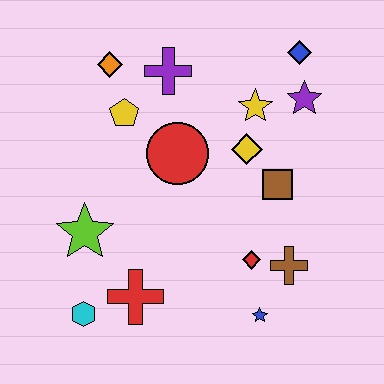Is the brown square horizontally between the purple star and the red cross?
Yes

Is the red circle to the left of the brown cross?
Yes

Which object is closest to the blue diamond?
The purple star is closest to the blue diamond.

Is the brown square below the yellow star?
Yes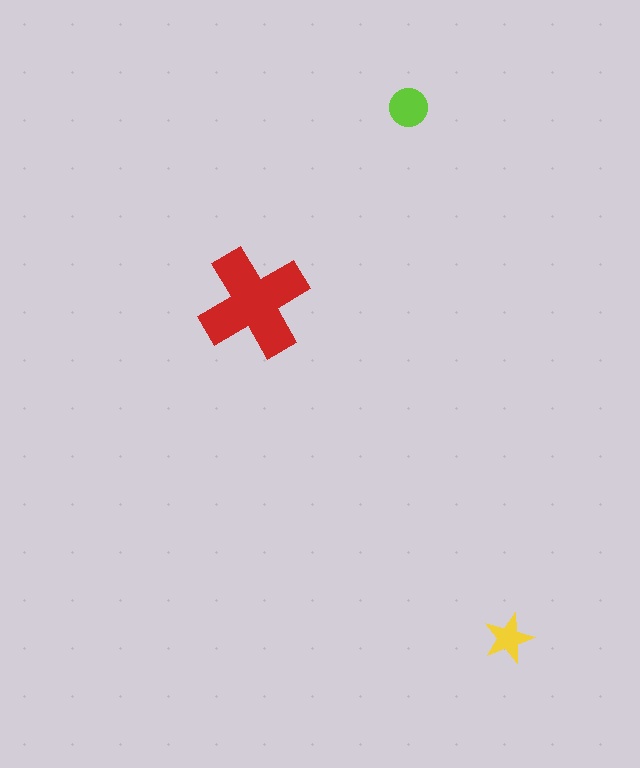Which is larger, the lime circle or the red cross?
The red cross.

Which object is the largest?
The red cross.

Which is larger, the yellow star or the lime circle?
The lime circle.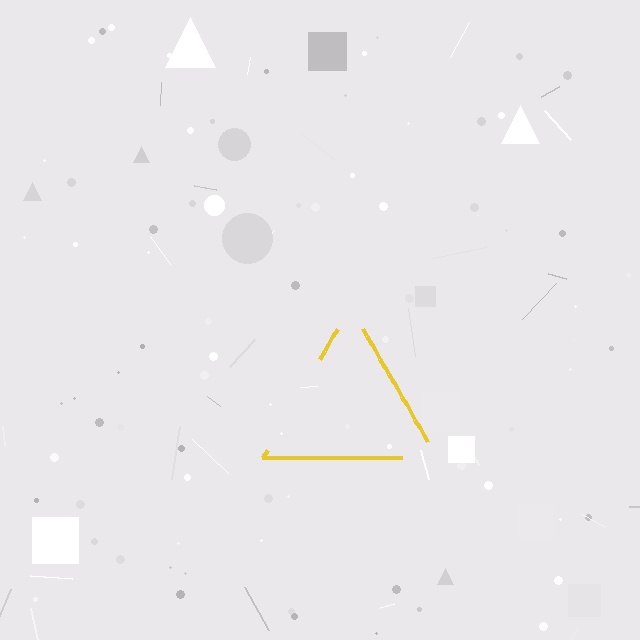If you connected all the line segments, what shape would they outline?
They would outline a triangle.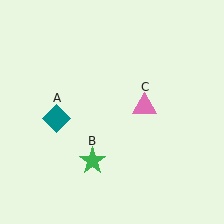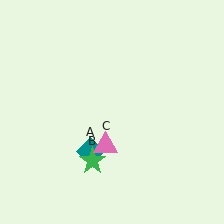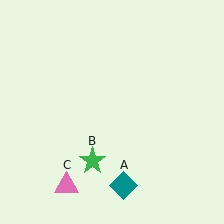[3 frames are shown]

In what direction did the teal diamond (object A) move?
The teal diamond (object A) moved down and to the right.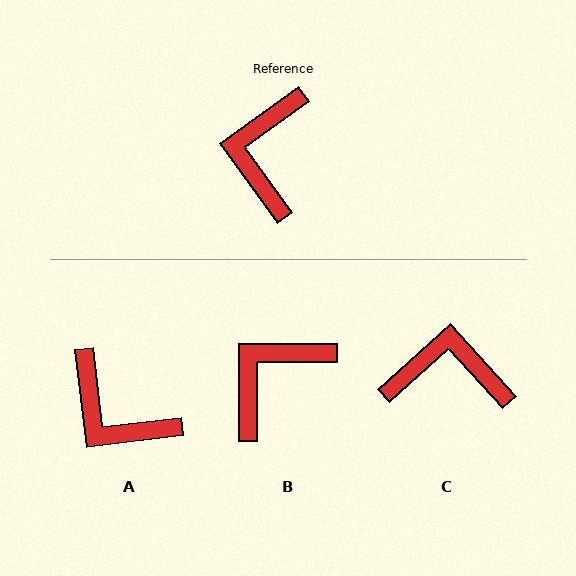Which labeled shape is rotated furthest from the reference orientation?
C, about 84 degrees away.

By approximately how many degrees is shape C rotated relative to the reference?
Approximately 84 degrees clockwise.